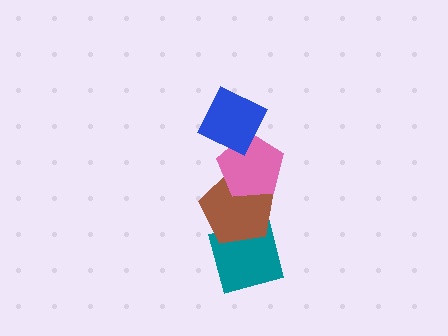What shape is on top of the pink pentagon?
The blue diamond is on top of the pink pentagon.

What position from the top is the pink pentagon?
The pink pentagon is 2nd from the top.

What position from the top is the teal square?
The teal square is 4th from the top.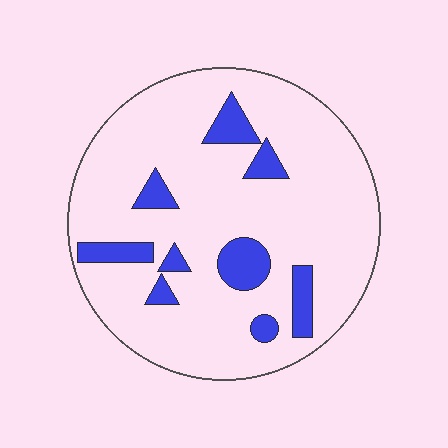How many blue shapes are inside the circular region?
9.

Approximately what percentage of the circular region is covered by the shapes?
Approximately 15%.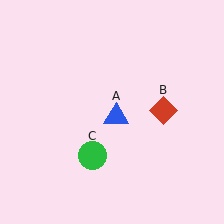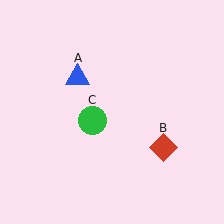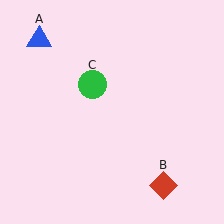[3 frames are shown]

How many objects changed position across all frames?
3 objects changed position: blue triangle (object A), red diamond (object B), green circle (object C).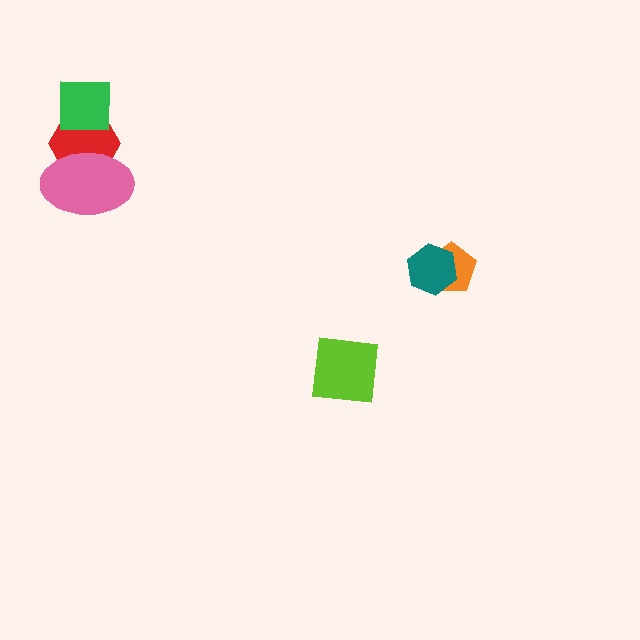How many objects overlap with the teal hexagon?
1 object overlaps with the teal hexagon.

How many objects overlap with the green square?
1 object overlaps with the green square.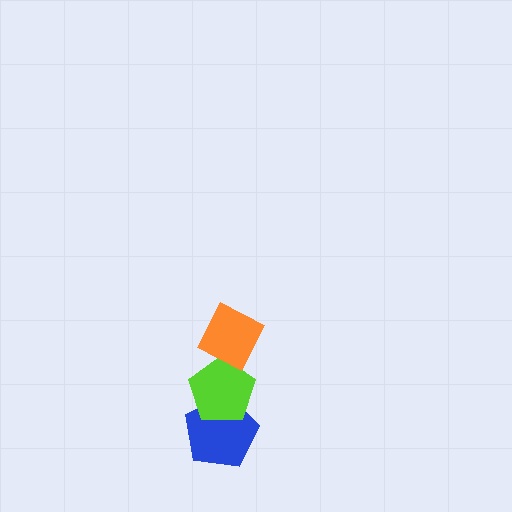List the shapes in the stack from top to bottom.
From top to bottom: the orange diamond, the lime pentagon, the blue pentagon.